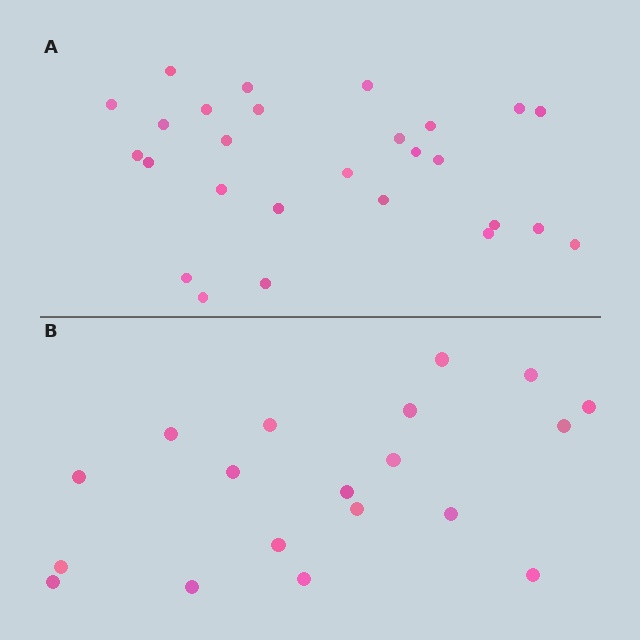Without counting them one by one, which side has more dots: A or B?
Region A (the top region) has more dots.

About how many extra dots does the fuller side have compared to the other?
Region A has roughly 8 or so more dots than region B.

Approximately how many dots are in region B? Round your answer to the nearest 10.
About 20 dots. (The exact count is 19, which rounds to 20.)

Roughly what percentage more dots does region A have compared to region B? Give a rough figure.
About 40% more.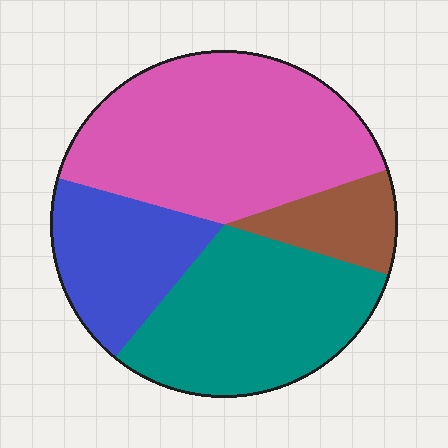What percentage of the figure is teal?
Teal takes up between a sixth and a third of the figure.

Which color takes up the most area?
Pink, at roughly 40%.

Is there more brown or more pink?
Pink.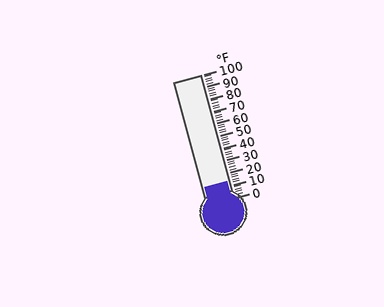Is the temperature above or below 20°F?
The temperature is below 20°F.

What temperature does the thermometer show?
The thermometer shows approximately 14°F.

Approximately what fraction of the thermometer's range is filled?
The thermometer is filled to approximately 15% of its range.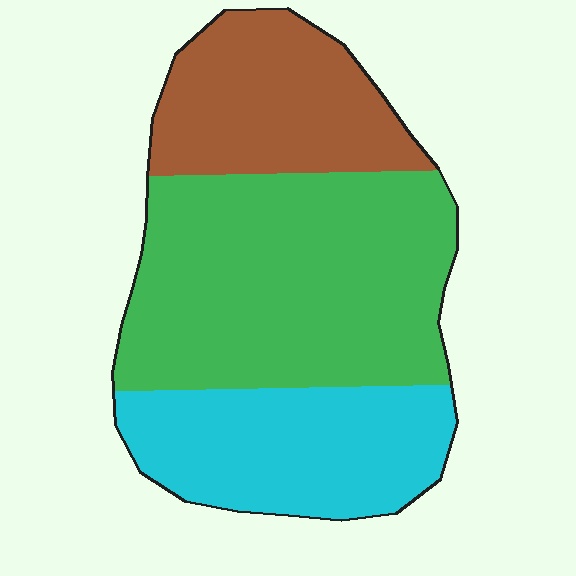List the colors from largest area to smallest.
From largest to smallest: green, cyan, brown.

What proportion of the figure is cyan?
Cyan covers around 25% of the figure.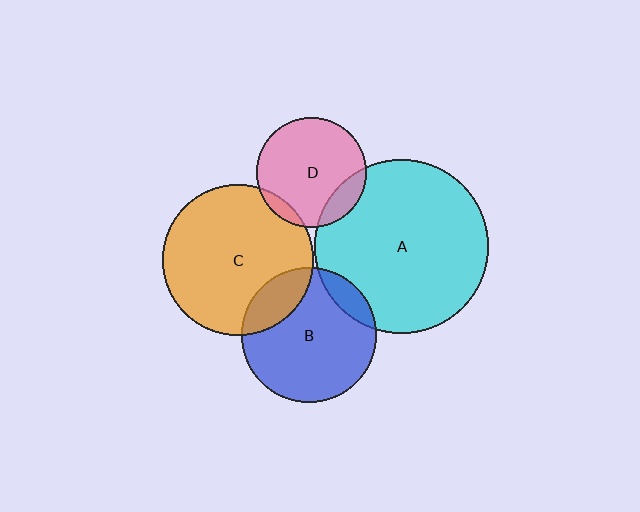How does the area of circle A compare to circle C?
Approximately 1.3 times.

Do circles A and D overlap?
Yes.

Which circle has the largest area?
Circle A (cyan).